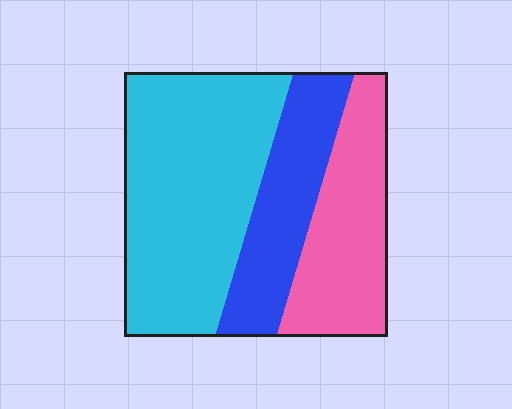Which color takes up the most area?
Cyan, at roughly 50%.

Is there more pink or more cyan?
Cyan.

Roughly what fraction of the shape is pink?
Pink takes up between a quarter and a half of the shape.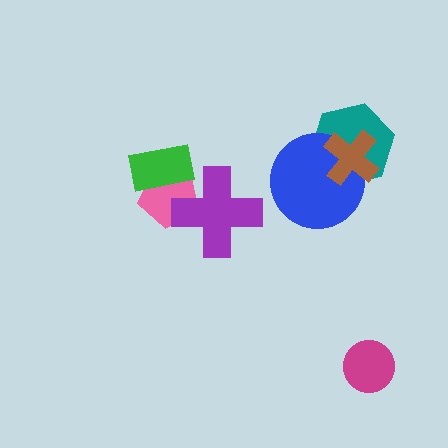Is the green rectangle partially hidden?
No, no other shape covers it.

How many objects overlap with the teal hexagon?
2 objects overlap with the teal hexagon.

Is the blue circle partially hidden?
Yes, it is partially covered by another shape.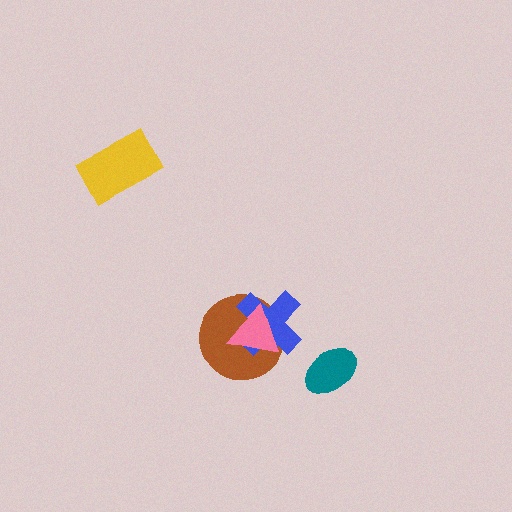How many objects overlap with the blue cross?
2 objects overlap with the blue cross.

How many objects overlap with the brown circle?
2 objects overlap with the brown circle.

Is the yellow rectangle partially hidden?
No, no other shape covers it.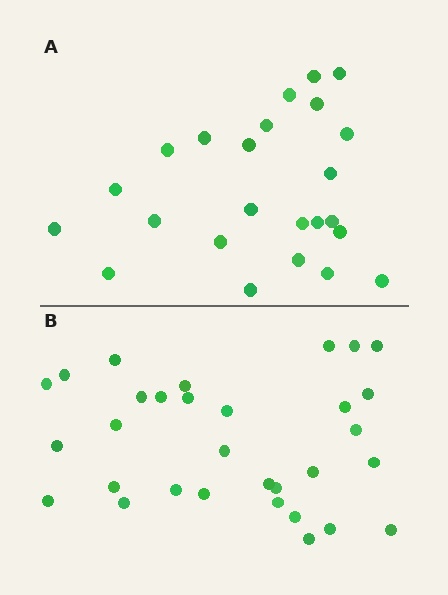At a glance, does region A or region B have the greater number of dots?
Region B (the bottom region) has more dots.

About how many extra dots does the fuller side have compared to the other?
Region B has roughly 8 or so more dots than region A.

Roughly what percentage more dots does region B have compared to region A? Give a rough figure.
About 30% more.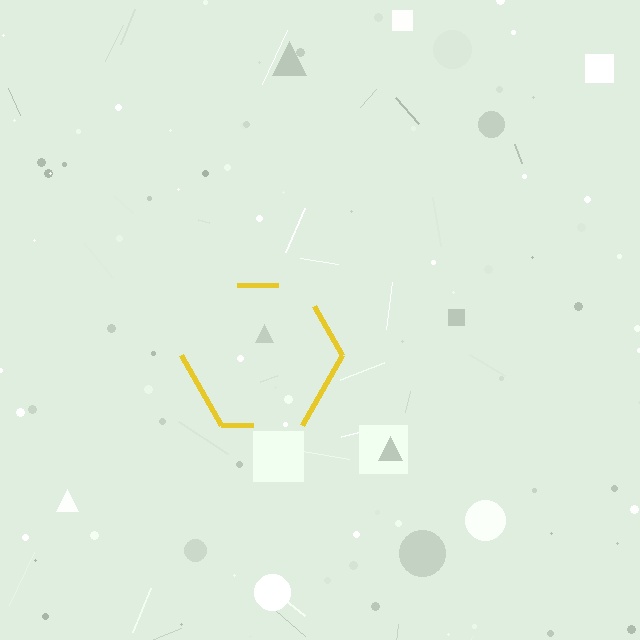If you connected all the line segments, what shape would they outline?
They would outline a hexagon.